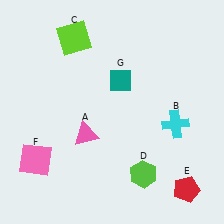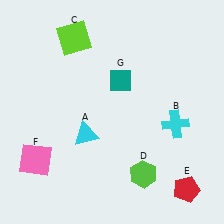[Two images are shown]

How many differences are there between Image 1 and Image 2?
There is 1 difference between the two images.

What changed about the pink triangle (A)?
In Image 1, A is pink. In Image 2, it changed to cyan.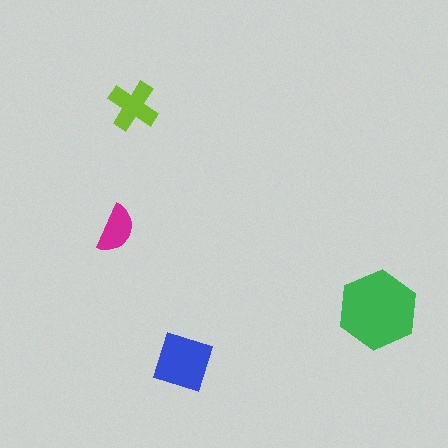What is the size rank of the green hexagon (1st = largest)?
1st.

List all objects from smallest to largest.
The magenta semicircle, the lime cross, the blue diamond, the green hexagon.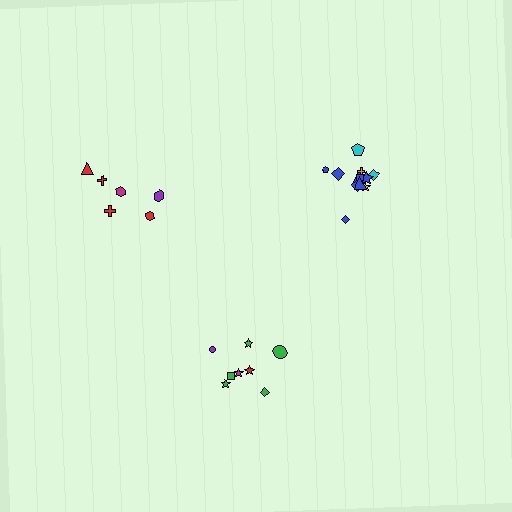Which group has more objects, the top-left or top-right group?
The top-right group.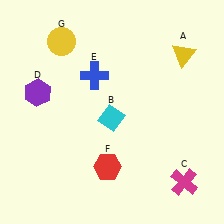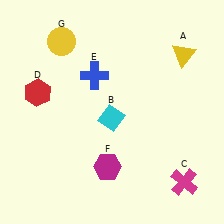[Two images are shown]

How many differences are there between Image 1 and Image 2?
There are 2 differences between the two images.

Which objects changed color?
D changed from purple to red. F changed from red to magenta.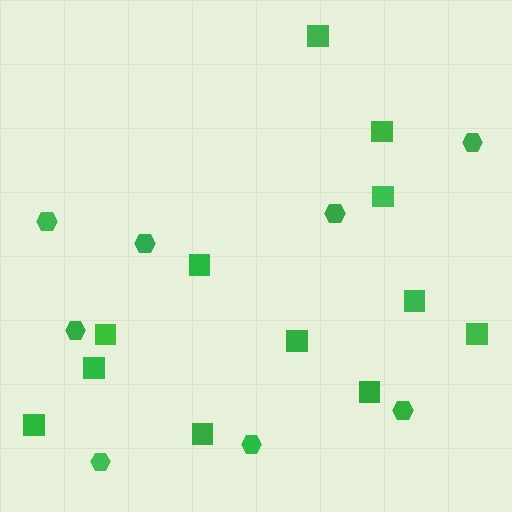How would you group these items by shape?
There are 2 groups: one group of hexagons (8) and one group of squares (12).